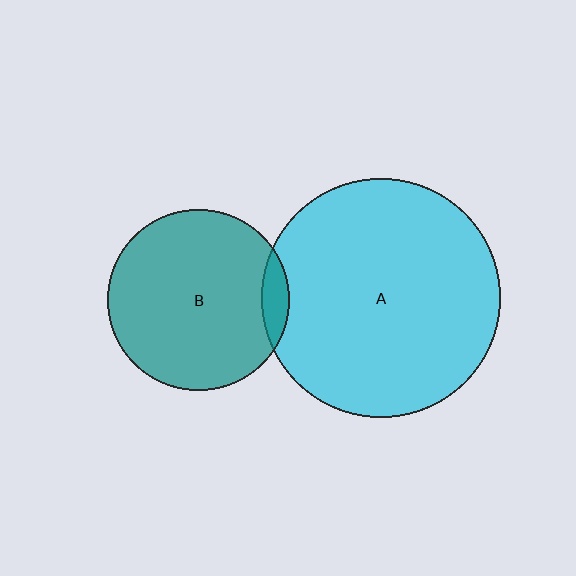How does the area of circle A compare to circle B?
Approximately 1.7 times.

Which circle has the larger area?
Circle A (cyan).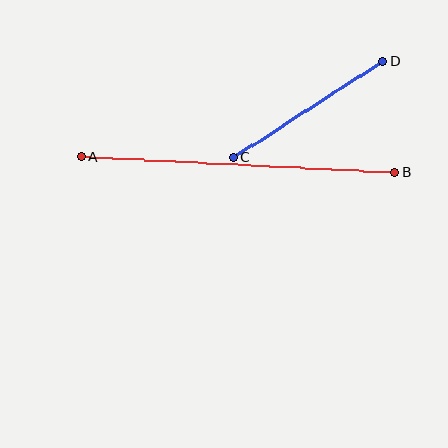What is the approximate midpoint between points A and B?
The midpoint is at approximately (238, 164) pixels.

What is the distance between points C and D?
The distance is approximately 178 pixels.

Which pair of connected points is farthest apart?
Points A and B are farthest apart.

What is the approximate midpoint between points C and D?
The midpoint is at approximately (308, 110) pixels.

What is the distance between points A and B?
The distance is approximately 314 pixels.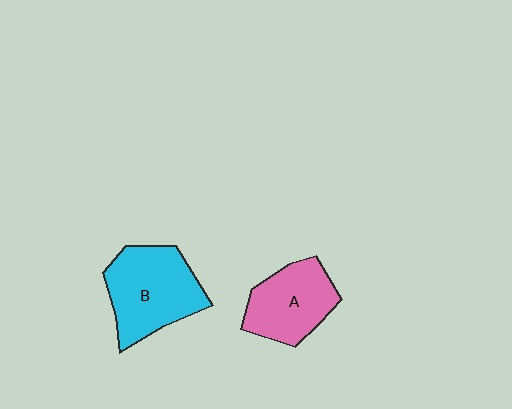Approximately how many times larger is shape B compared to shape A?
Approximately 1.2 times.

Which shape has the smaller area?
Shape A (pink).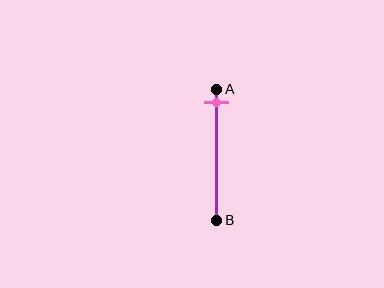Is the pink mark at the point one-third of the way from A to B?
No, the mark is at about 10% from A, not at the 33% one-third point.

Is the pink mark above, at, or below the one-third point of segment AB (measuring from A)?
The pink mark is above the one-third point of segment AB.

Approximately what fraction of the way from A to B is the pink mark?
The pink mark is approximately 10% of the way from A to B.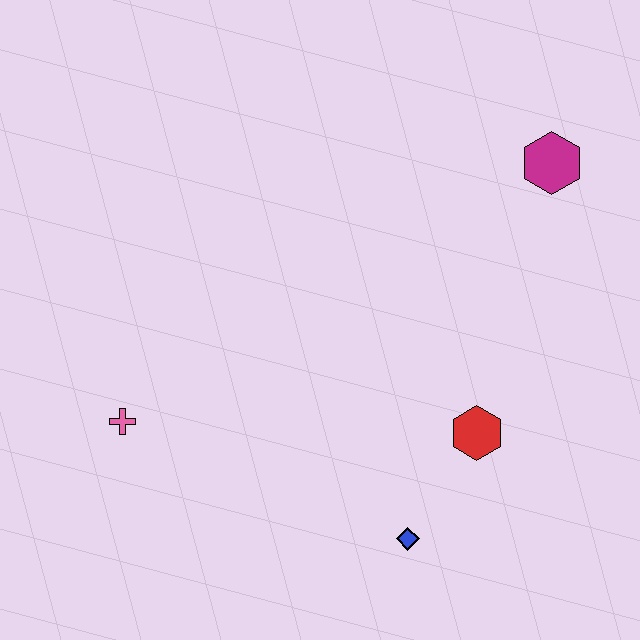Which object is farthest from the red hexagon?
The pink cross is farthest from the red hexagon.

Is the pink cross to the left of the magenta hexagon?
Yes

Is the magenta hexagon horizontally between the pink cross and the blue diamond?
No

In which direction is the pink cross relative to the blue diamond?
The pink cross is to the left of the blue diamond.